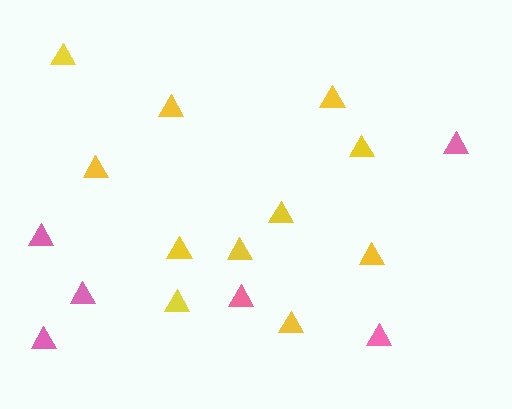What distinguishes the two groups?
There are 2 groups: one group of yellow triangles (11) and one group of pink triangles (6).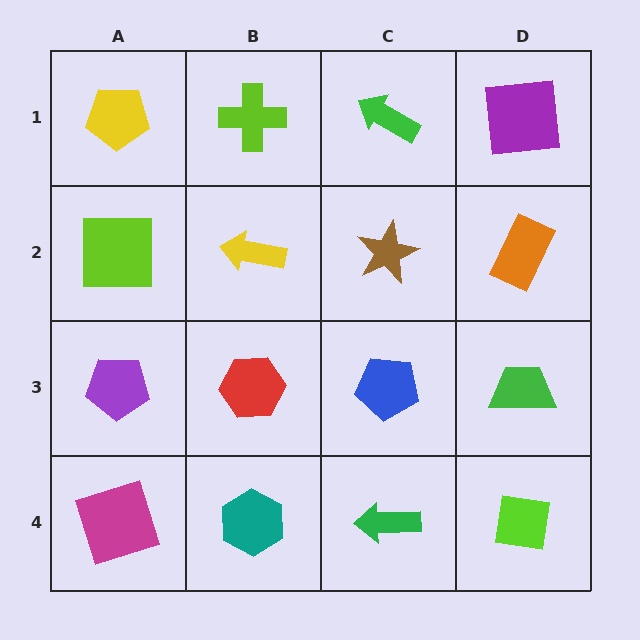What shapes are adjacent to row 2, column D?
A purple square (row 1, column D), a green trapezoid (row 3, column D), a brown star (row 2, column C).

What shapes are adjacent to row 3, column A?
A lime square (row 2, column A), a magenta square (row 4, column A), a red hexagon (row 3, column B).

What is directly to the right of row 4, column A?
A teal hexagon.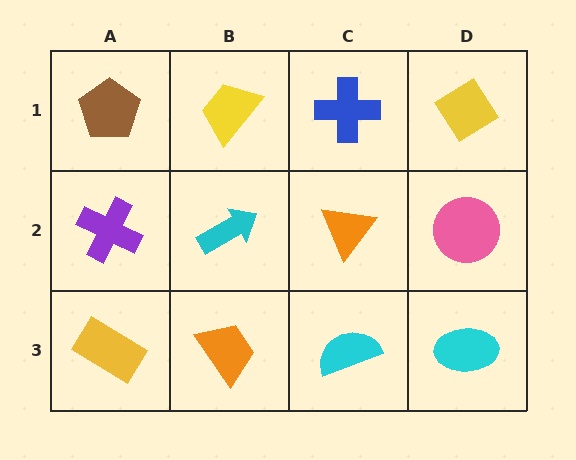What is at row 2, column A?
A purple cross.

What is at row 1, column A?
A brown pentagon.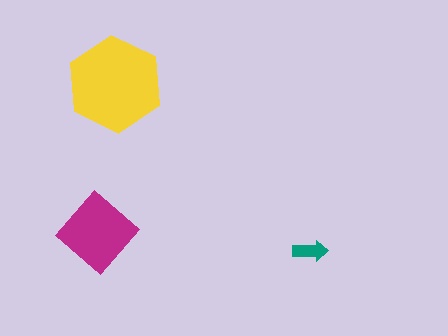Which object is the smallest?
The teal arrow.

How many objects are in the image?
There are 3 objects in the image.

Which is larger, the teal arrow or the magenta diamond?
The magenta diamond.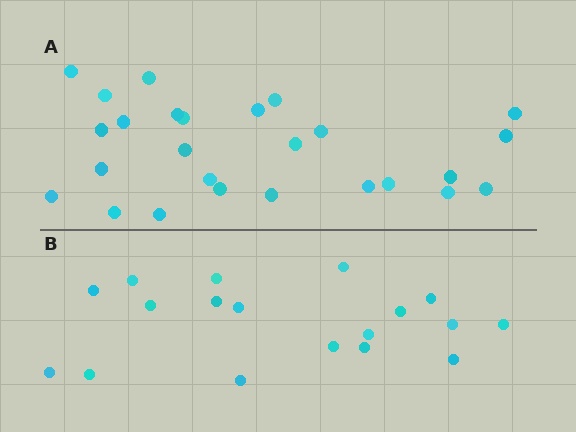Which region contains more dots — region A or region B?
Region A (the top region) has more dots.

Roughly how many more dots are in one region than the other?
Region A has roughly 8 or so more dots than region B.